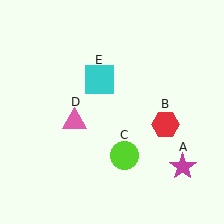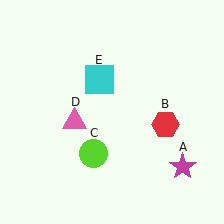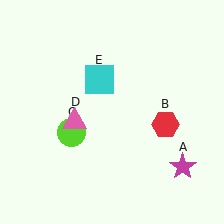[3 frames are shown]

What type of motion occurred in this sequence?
The lime circle (object C) rotated clockwise around the center of the scene.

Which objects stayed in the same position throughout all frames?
Magenta star (object A) and red hexagon (object B) and pink triangle (object D) and cyan square (object E) remained stationary.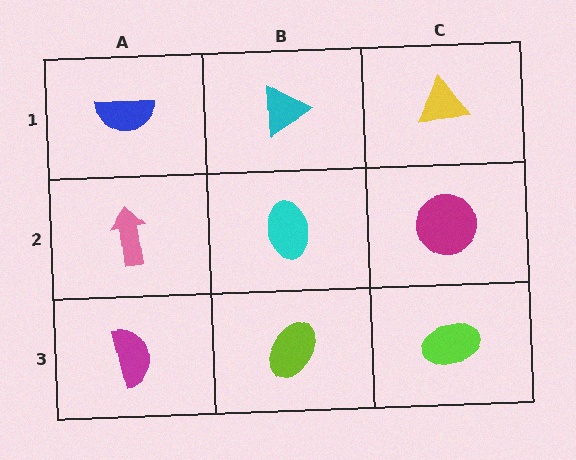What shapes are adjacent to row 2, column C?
A yellow triangle (row 1, column C), a lime ellipse (row 3, column C), a cyan ellipse (row 2, column B).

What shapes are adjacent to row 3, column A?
A pink arrow (row 2, column A), a lime ellipse (row 3, column B).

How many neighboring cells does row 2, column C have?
3.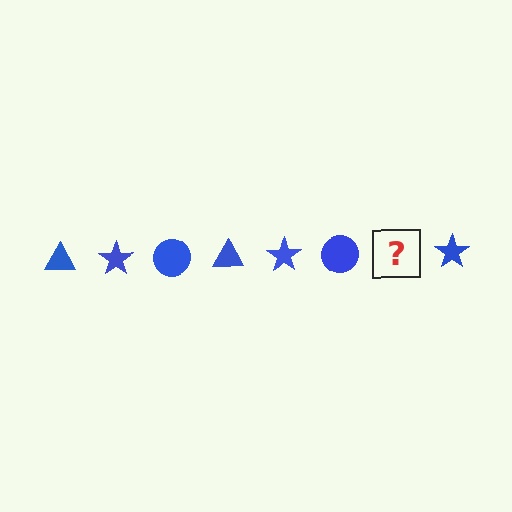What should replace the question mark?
The question mark should be replaced with a blue triangle.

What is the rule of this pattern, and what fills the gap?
The rule is that the pattern cycles through triangle, star, circle shapes in blue. The gap should be filled with a blue triangle.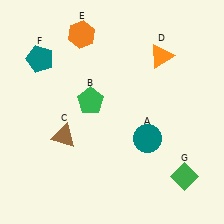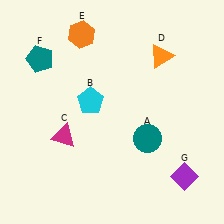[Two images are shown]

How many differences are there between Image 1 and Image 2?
There are 3 differences between the two images.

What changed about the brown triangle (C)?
In Image 1, C is brown. In Image 2, it changed to magenta.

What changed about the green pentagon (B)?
In Image 1, B is green. In Image 2, it changed to cyan.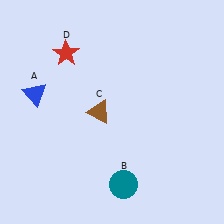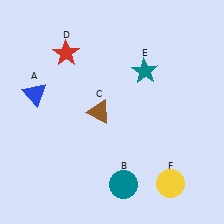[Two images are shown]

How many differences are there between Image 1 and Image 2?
There are 2 differences between the two images.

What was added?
A teal star (E), a yellow circle (F) were added in Image 2.